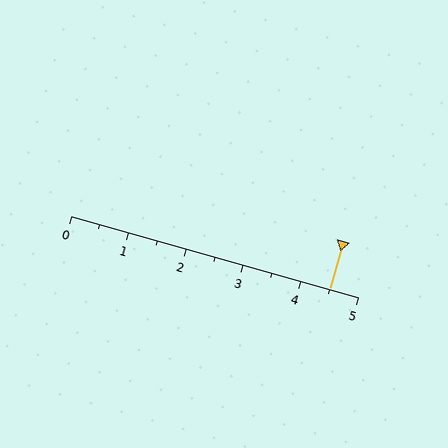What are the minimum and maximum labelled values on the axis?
The axis runs from 0 to 5.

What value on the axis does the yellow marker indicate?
The marker indicates approximately 4.5.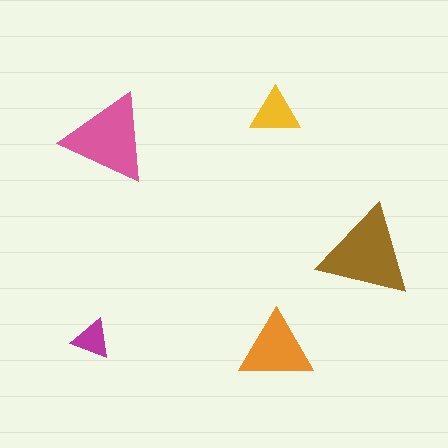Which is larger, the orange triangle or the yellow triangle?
The orange one.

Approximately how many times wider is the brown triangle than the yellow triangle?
About 2 times wider.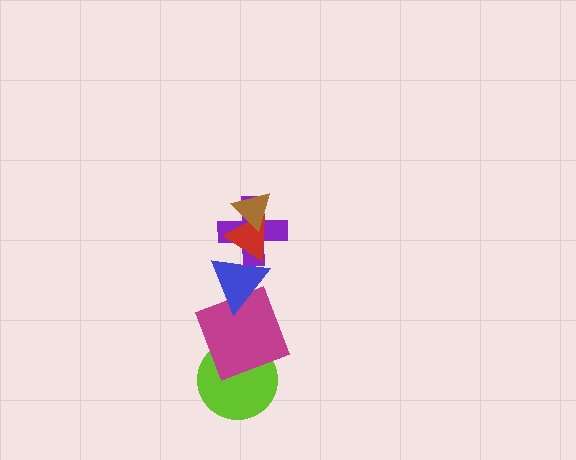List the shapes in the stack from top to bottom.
From top to bottom: the brown triangle, the red triangle, the purple cross, the blue triangle, the magenta square, the lime circle.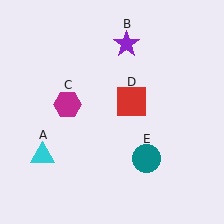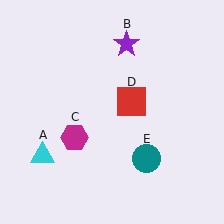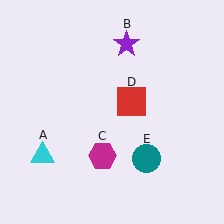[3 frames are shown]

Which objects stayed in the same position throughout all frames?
Cyan triangle (object A) and purple star (object B) and red square (object D) and teal circle (object E) remained stationary.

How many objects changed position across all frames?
1 object changed position: magenta hexagon (object C).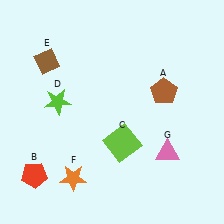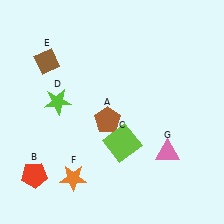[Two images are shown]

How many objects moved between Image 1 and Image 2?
1 object moved between the two images.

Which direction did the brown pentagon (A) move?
The brown pentagon (A) moved left.